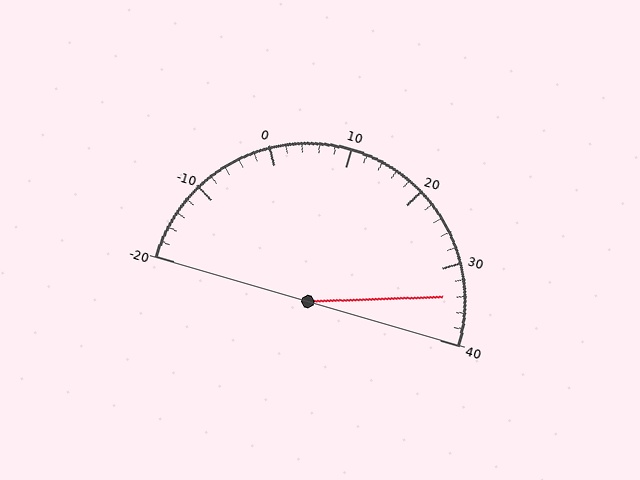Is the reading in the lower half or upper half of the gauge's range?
The reading is in the upper half of the range (-20 to 40).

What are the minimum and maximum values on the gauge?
The gauge ranges from -20 to 40.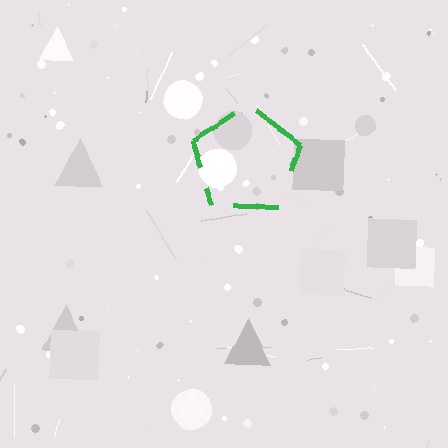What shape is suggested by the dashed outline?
The dashed outline suggests a pentagon.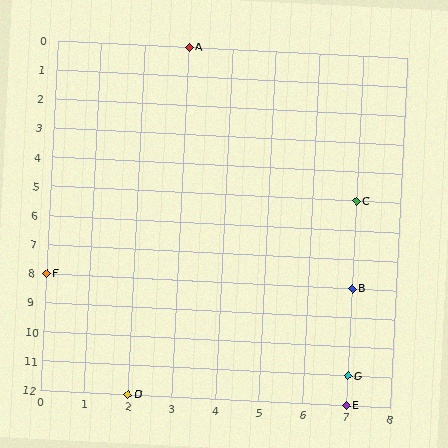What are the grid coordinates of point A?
Point A is at grid coordinates (3, 0).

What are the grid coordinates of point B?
Point B is at grid coordinates (7, 8).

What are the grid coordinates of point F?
Point F is at grid coordinates (0, 8).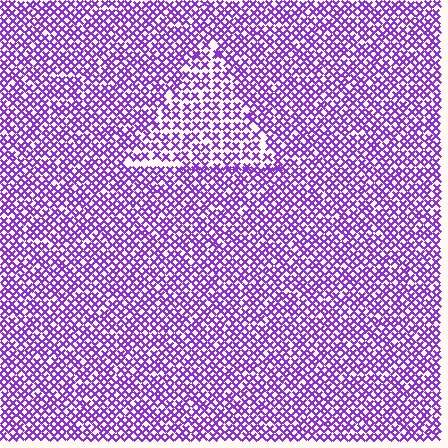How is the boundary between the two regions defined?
The boundary is defined by a change in element density (approximately 1.5x ratio). All elements are the same color, size, and shape.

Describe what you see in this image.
The image contains small purple elements arranged at two different densities. A triangle-shaped region is visible where the elements are less densely packed than the surrounding area.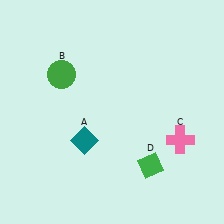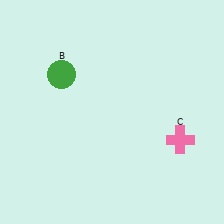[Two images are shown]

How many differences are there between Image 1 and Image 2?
There are 2 differences between the two images.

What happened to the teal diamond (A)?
The teal diamond (A) was removed in Image 2. It was in the bottom-left area of Image 1.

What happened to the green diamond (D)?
The green diamond (D) was removed in Image 2. It was in the bottom-right area of Image 1.